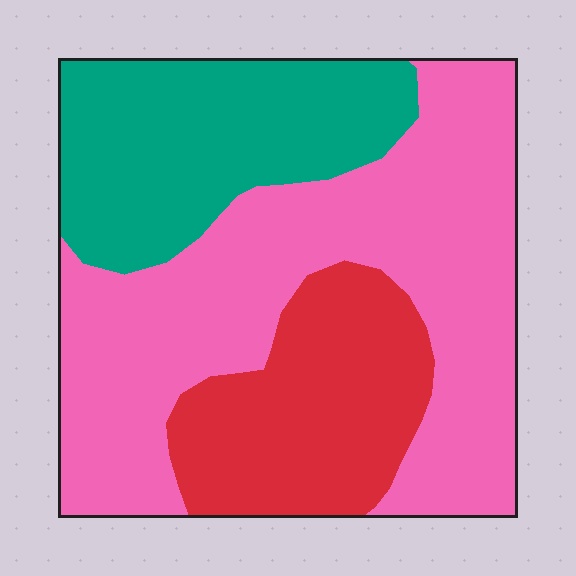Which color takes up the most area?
Pink, at roughly 50%.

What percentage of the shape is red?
Red covers around 25% of the shape.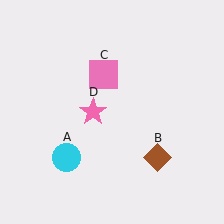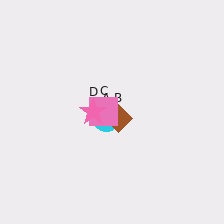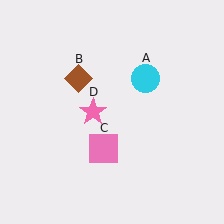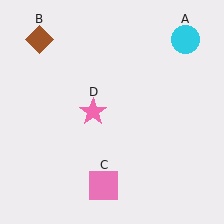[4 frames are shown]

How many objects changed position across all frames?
3 objects changed position: cyan circle (object A), brown diamond (object B), pink square (object C).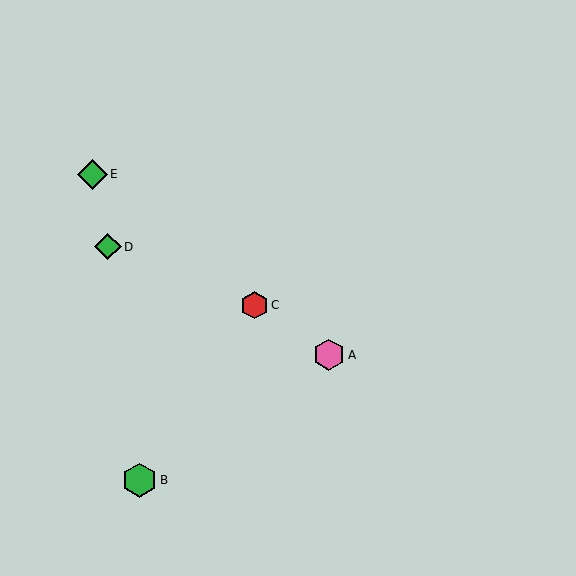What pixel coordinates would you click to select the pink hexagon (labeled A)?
Click at (329, 355) to select the pink hexagon A.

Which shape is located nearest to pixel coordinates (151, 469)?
The green hexagon (labeled B) at (140, 480) is nearest to that location.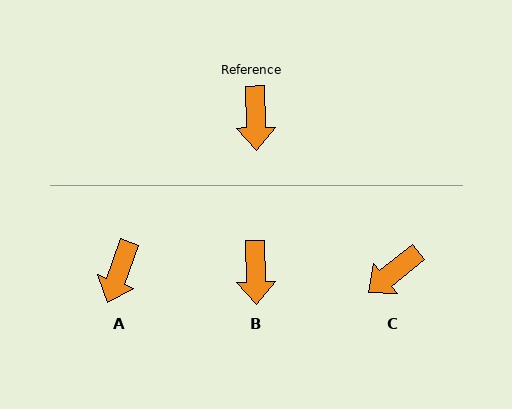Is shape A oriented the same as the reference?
No, it is off by about 21 degrees.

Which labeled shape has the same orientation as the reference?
B.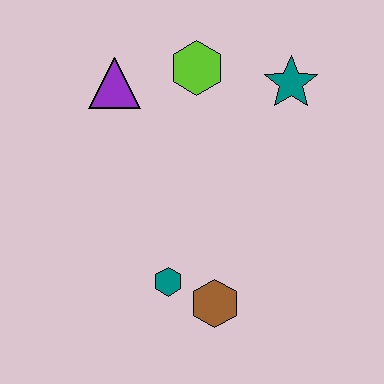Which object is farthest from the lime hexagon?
The brown hexagon is farthest from the lime hexagon.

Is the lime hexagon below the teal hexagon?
No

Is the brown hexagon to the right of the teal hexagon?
Yes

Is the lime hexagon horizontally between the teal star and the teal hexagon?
Yes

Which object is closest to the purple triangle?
The lime hexagon is closest to the purple triangle.